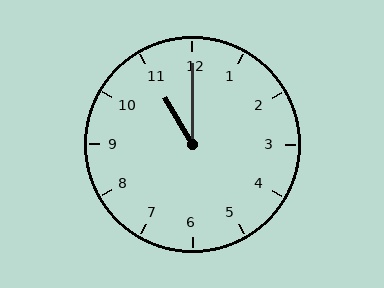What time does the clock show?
11:00.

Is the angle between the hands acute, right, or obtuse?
It is acute.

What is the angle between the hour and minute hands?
Approximately 30 degrees.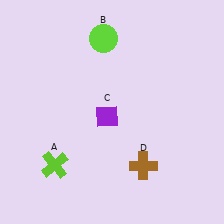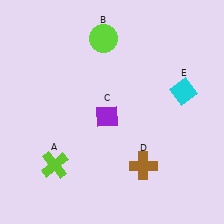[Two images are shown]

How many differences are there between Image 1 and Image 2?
There is 1 difference between the two images.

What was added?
A cyan diamond (E) was added in Image 2.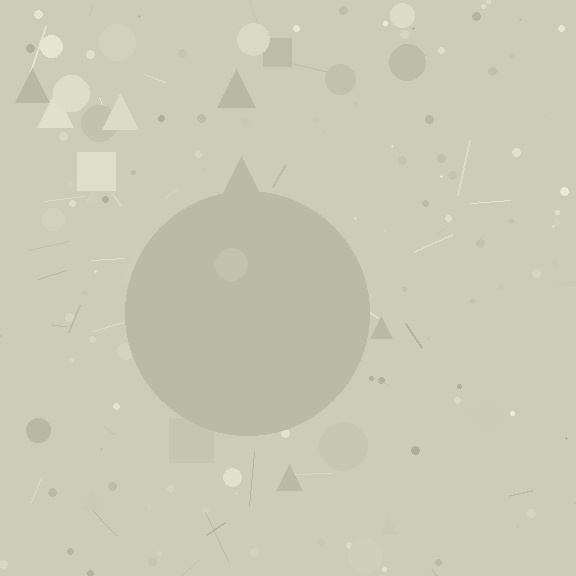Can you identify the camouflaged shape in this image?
The camouflaged shape is a circle.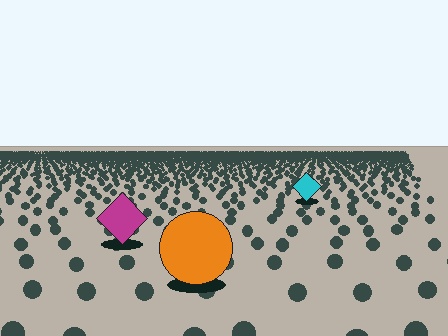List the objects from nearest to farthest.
From nearest to farthest: the orange circle, the magenta diamond, the cyan diamond.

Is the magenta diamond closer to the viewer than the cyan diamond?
Yes. The magenta diamond is closer — you can tell from the texture gradient: the ground texture is coarser near it.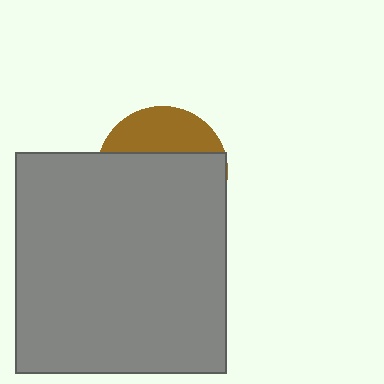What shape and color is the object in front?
The object in front is a gray rectangle.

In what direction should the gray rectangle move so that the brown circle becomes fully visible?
The gray rectangle should move down. That is the shortest direction to clear the overlap and leave the brown circle fully visible.